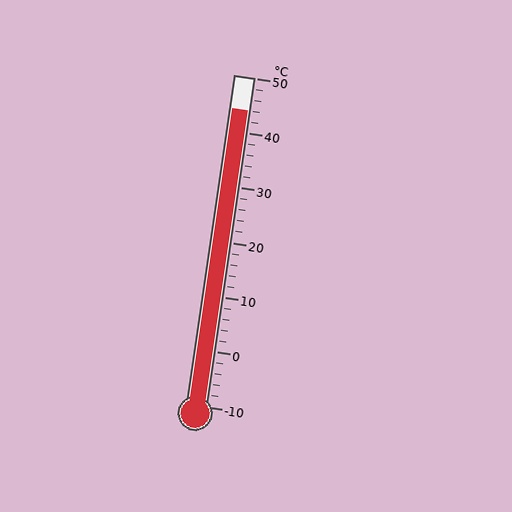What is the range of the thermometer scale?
The thermometer scale ranges from -10°C to 50°C.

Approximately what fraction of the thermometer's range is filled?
The thermometer is filled to approximately 90% of its range.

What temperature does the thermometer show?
The thermometer shows approximately 44°C.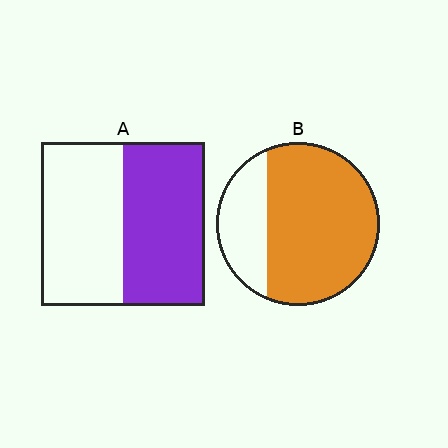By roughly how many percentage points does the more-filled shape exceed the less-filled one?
By roughly 25 percentage points (B over A).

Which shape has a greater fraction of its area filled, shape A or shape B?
Shape B.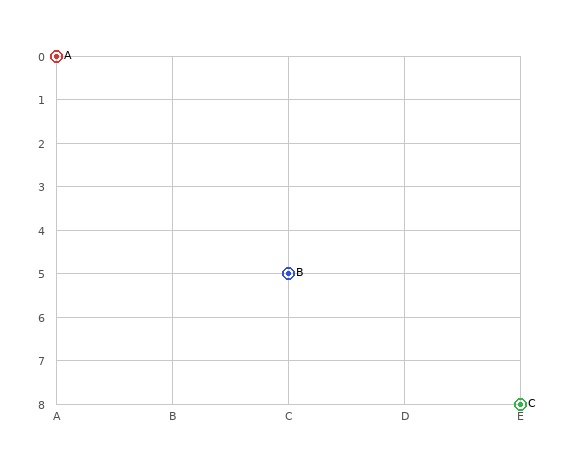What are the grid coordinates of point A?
Point A is at grid coordinates (A, 0).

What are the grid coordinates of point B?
Point B is at grid coordinates (C, 5).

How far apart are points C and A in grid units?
Points C and A are 4 columns and 8 rows apart (about 8.9 grid units diagonally).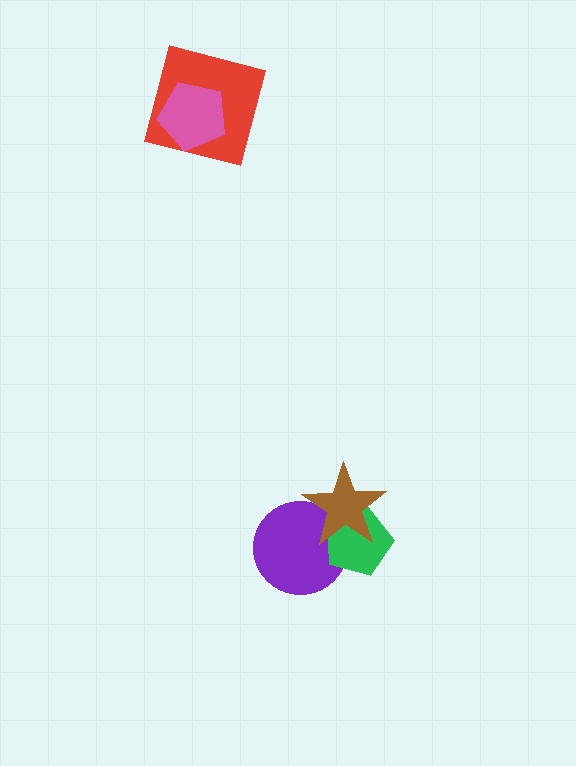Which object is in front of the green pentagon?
The brown star is in front of the green pentagon.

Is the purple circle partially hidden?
Yes, it is partially covered by another shape.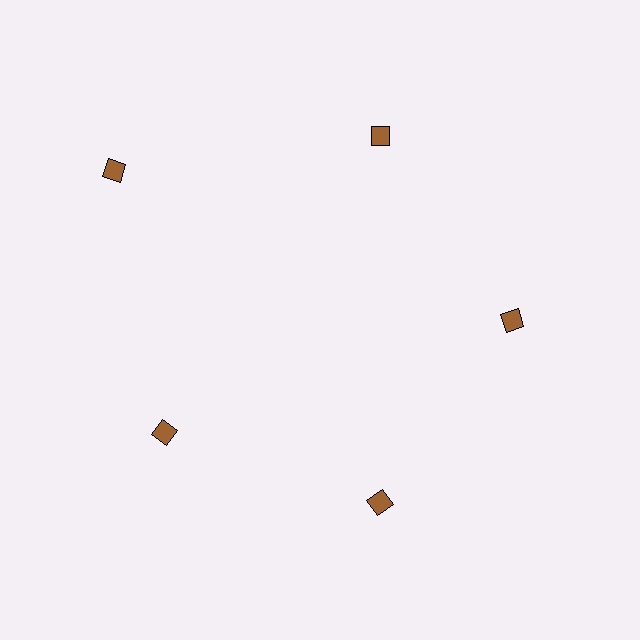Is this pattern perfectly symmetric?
No. The 5 brown diamonds are arranged in a ring, but one element near the 10 o'clock position is pushed outward from the center, breaking the 5-fold rotational symmetry.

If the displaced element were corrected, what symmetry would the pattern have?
It would have 5-fold rotational symmetry — the pattern would map onto itself every 72 degrees.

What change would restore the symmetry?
The symmetry would be restored by moving it inward, back onto the ring so that all 5 diamonds sit at equal angles and equal distance from the center.